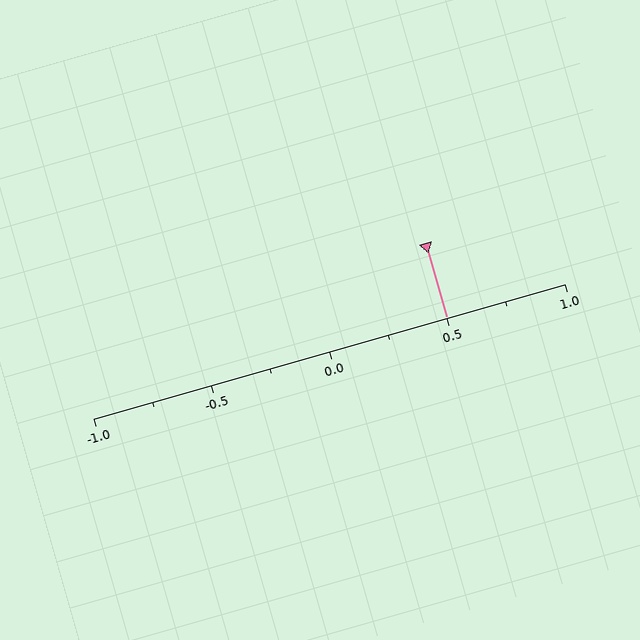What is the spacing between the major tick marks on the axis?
The major ticks are spaced 0.5 apart.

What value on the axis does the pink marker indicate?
The marker indicates approximately 0.5.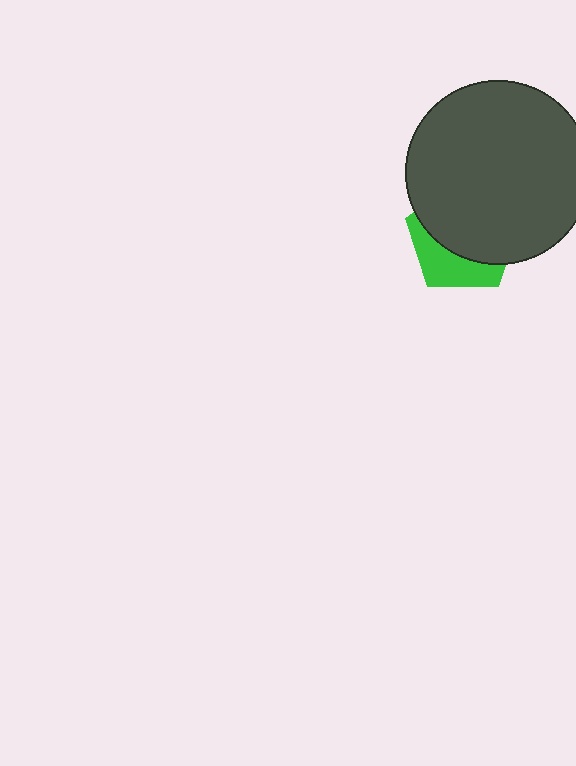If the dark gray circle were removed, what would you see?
You would see the complete green pentagon.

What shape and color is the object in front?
The object in front is a dark gray circle.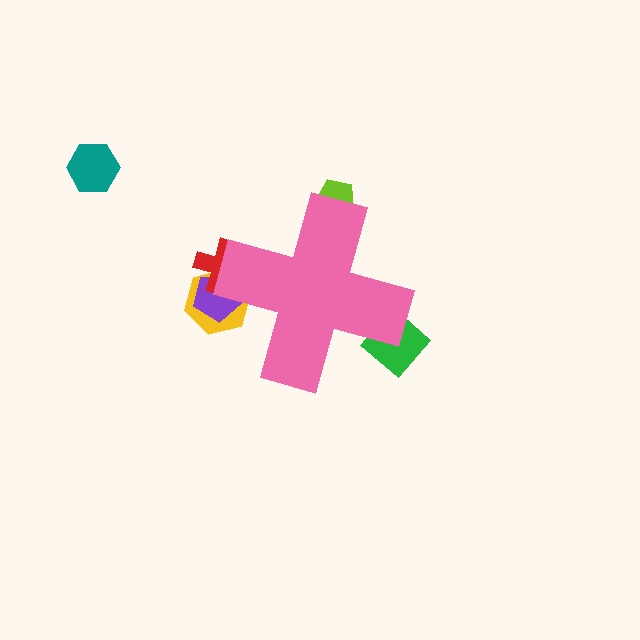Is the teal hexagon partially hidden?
No, the teal hexagon is fully visible.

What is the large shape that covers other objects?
A pink cross.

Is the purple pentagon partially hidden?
Yes, the purple pentagon is partially hidden behind the pink cross.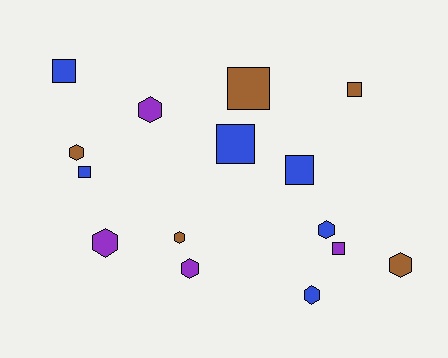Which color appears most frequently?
Blue, with 6 objects.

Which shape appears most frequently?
Hexagon, with 8 objects.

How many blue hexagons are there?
There are 2 blue hexagons.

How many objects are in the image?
There are 15 objects.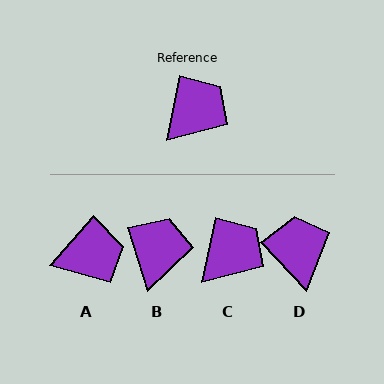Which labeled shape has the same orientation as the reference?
C.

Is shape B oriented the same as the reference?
No, it is off by about 29 degrees.